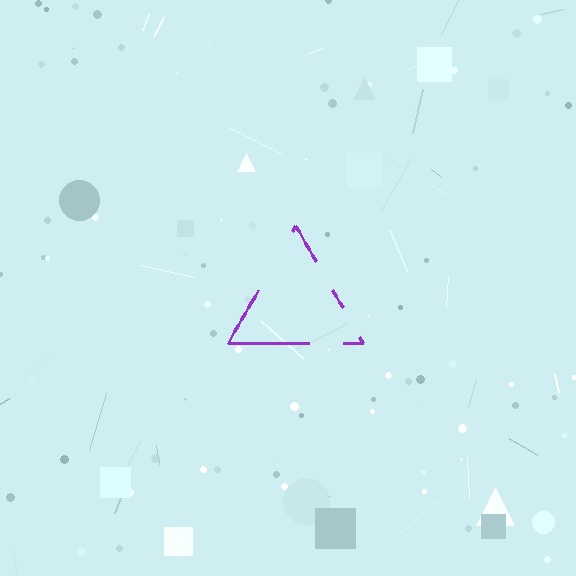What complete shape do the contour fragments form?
The contour fragments form a triangle.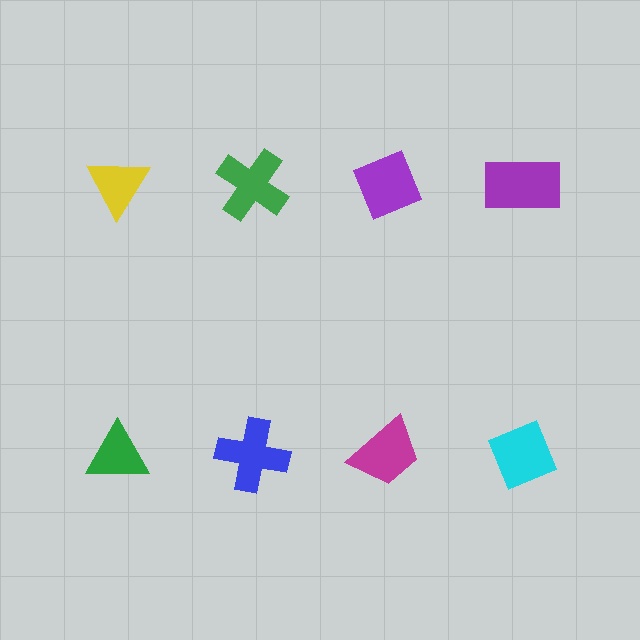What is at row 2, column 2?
A blue cross.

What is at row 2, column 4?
A cyan diamond.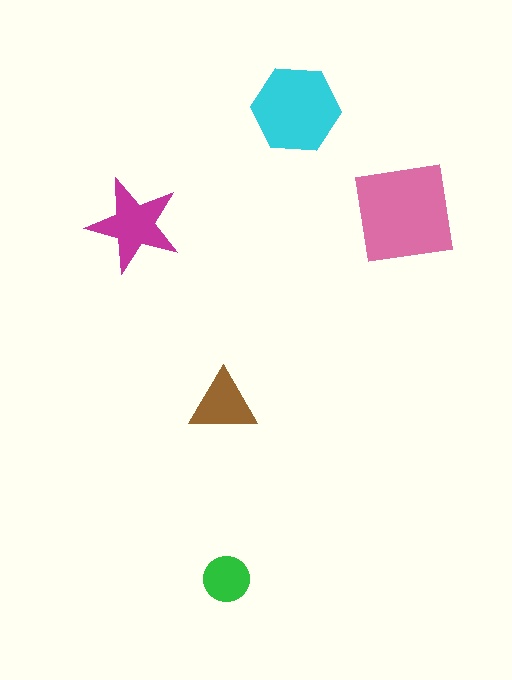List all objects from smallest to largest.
The green circle, the brown triangle, the magenta star, the cyan hexagon, the pink square.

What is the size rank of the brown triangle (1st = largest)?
4th.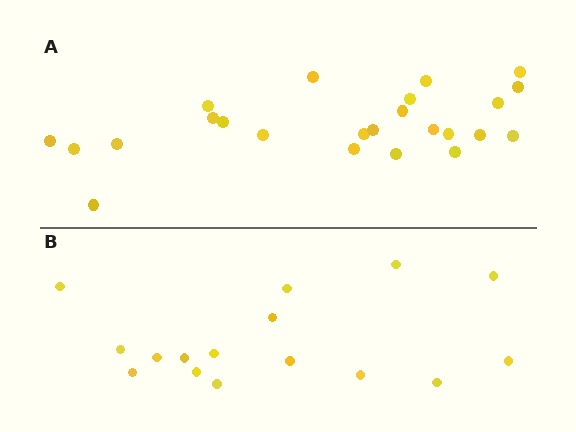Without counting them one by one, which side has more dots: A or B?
Region A (the top region) has more dots.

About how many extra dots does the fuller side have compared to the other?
Region A has roughly 8 or so more dots than region B.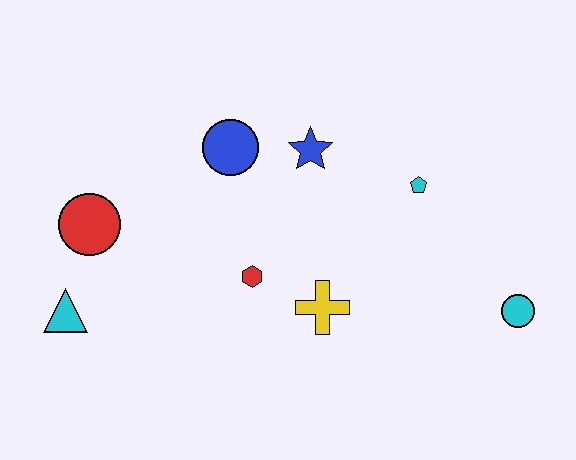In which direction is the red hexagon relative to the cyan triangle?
The red hexagon is to the right of the cyan triangle.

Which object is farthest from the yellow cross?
The cyan triangle is farthest from the yellow cross.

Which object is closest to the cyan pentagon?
The blue star is closest to the cyan pentagon.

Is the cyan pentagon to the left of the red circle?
No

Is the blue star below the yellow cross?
No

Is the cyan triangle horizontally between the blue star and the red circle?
No